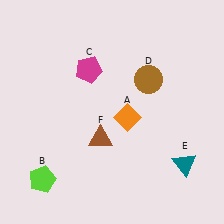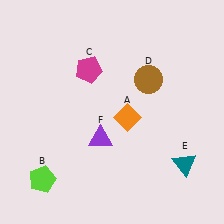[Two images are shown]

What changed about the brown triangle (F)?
In Image 1, F is brown. In Image 2, it changed to purple.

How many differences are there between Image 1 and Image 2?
There is 1 difference between the two images.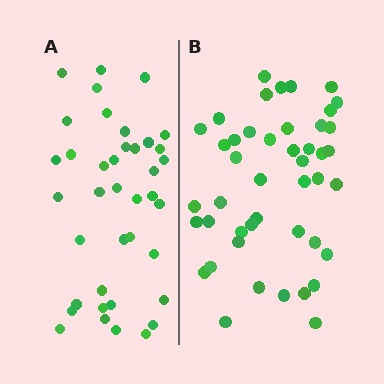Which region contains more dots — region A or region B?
Region B (the right region) has more dots.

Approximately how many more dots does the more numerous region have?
Region B has about 6 more dots than region A.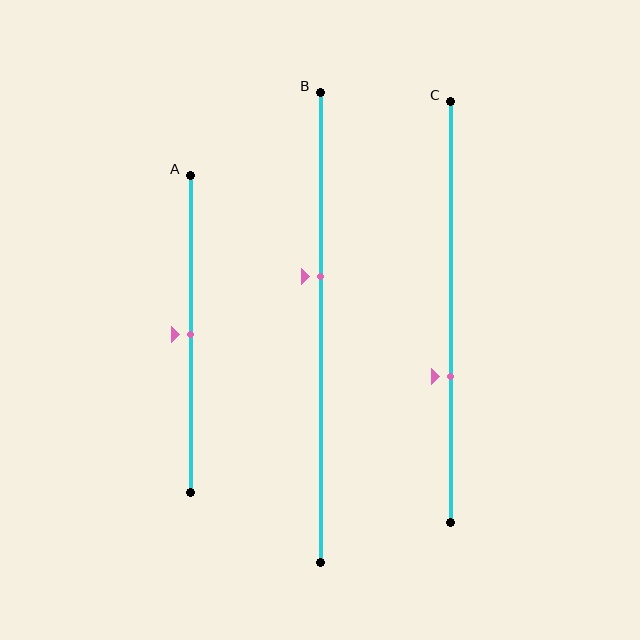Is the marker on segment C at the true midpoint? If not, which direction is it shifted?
No, the marker on segment C is shifted downward by about 15% of the segment length.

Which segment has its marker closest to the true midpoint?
Segment A has its marker closest to the true midpoint.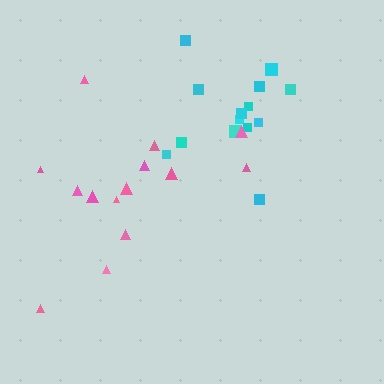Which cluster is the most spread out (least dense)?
Pink.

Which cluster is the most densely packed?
Cyan.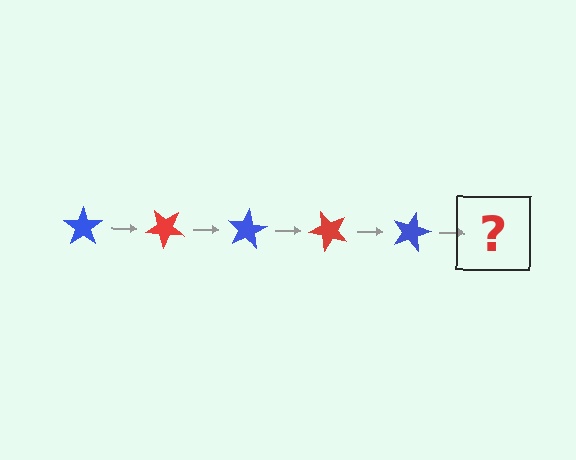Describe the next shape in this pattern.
It should be a red star, rotated 200 degrees from the start.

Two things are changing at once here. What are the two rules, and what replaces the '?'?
The two rules are that it rotates 40 degrees each step and the color cycles through blue and red. The '?' should be a red star, rotated 200 degrees from the start.